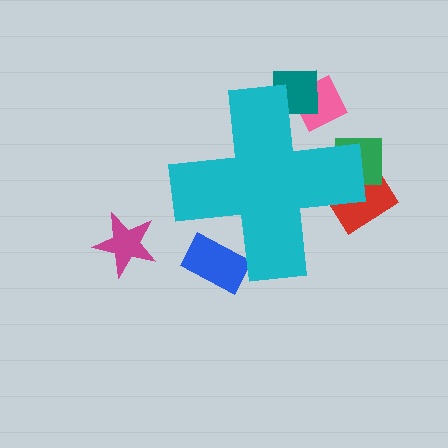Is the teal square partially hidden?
Yes, the teal square is partially hidden behind the cyan cross.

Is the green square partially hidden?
Yes, the green square is partially hidden behind the cyan cross.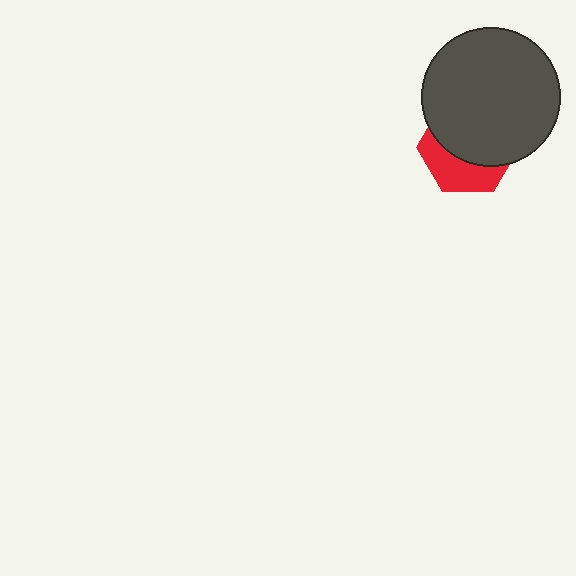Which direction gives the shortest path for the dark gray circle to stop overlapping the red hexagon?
Moving up gives the shortest separation.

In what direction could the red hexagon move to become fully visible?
The red hexagon could move down. That would shift it out from behind the dark gray circle entirely.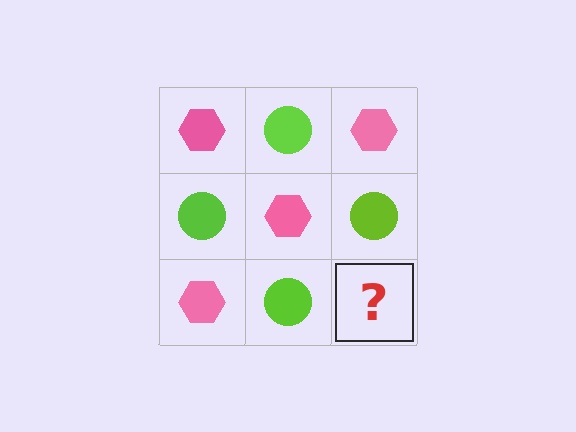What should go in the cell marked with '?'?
The missing cell should contain a pink hexagon.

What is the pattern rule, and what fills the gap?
The rule is that it alternates pink hexagon and lime circle in a checkerboard pattern. The gap should be filled with a pink hexagon.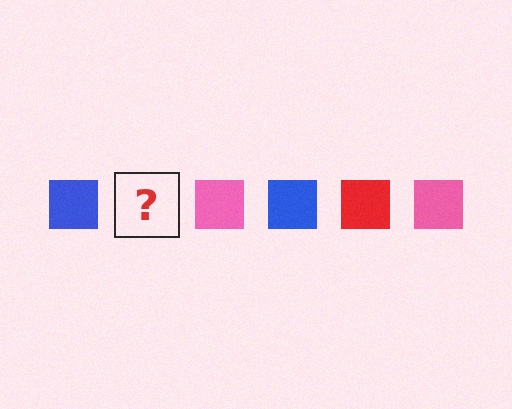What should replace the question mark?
The question mark should be replaced with a red square.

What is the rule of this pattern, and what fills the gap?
The rule is that the pattern cycles through blue, red, pink squares. The gap should be filled with a red square.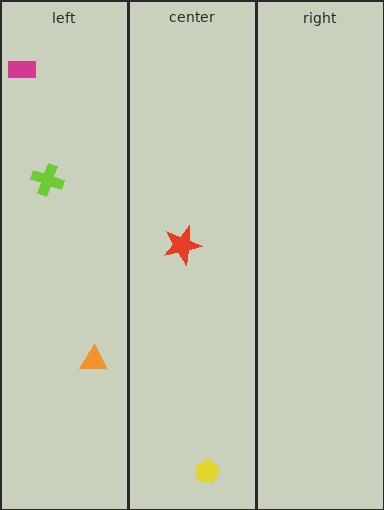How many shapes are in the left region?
3.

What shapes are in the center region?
The yellow pentagon, the red star.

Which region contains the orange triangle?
The left region.